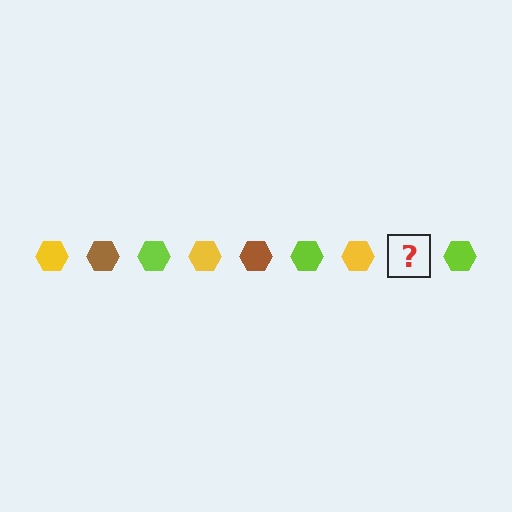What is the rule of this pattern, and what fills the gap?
The rule is that the pattern cycles through yellow, brown, lime hexagons. The gap should be filled with a brown hexagon.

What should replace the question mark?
The question mark should be replaced with a brown hexagon.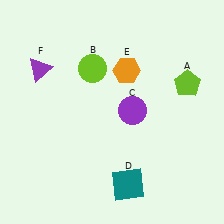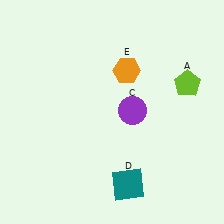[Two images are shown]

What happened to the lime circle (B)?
The lime circle (B) was removed in Image 2. It was in the top-left area of Image 1.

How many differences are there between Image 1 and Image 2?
There are 2 differences between the two images.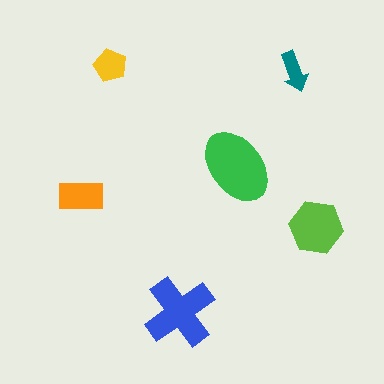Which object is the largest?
The green ellipse.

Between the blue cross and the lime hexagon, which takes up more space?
The blue cross.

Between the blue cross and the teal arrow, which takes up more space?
The blue cross.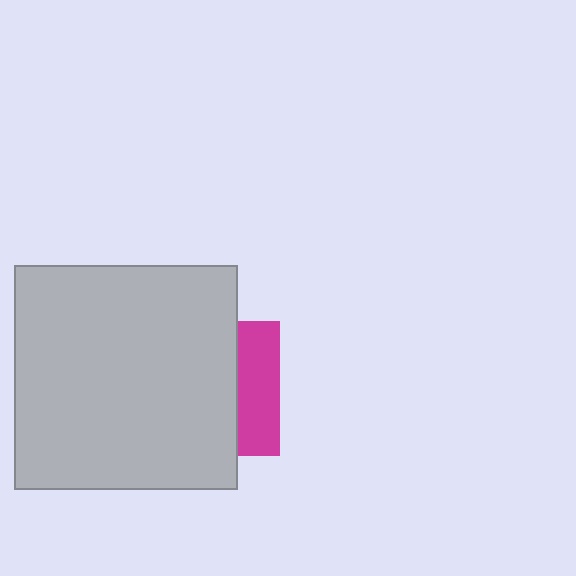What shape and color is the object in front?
The object in front is a light gray rectangle.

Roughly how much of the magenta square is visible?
A small part of it is visible (roughly 31%).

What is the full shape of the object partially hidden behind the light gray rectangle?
The partially hidden object is a magenta square.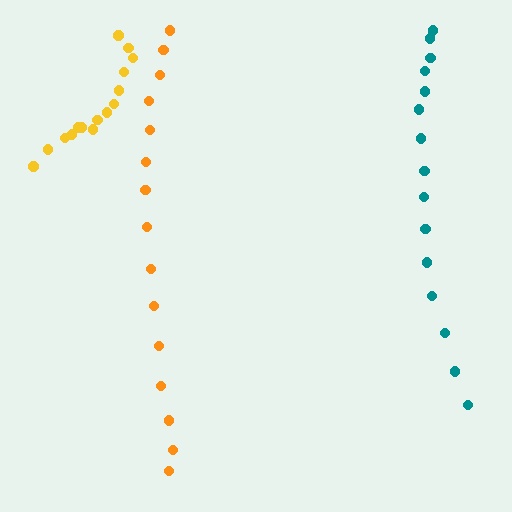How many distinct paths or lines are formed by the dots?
There are 3 distinct paths.